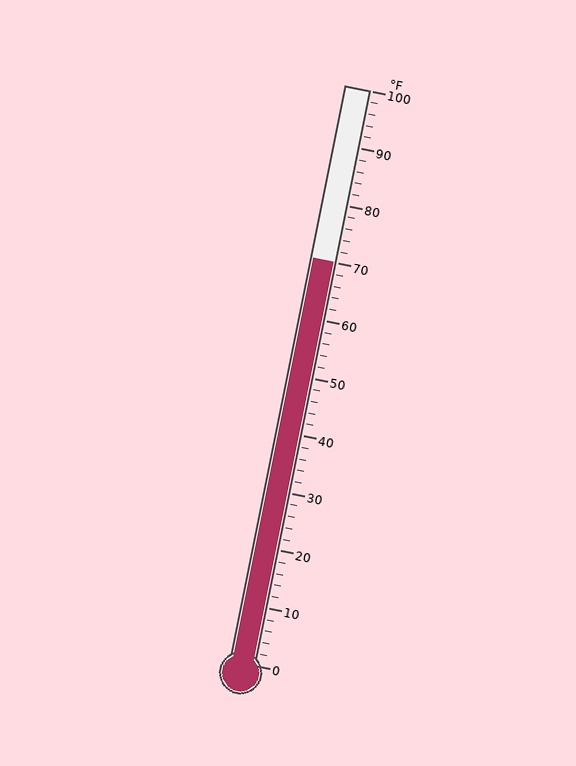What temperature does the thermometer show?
The thermometer shows approximately 70°F.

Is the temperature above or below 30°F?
The temperature is above 30°F.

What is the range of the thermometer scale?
The thermometer scale ranges from 0°F to 100°F.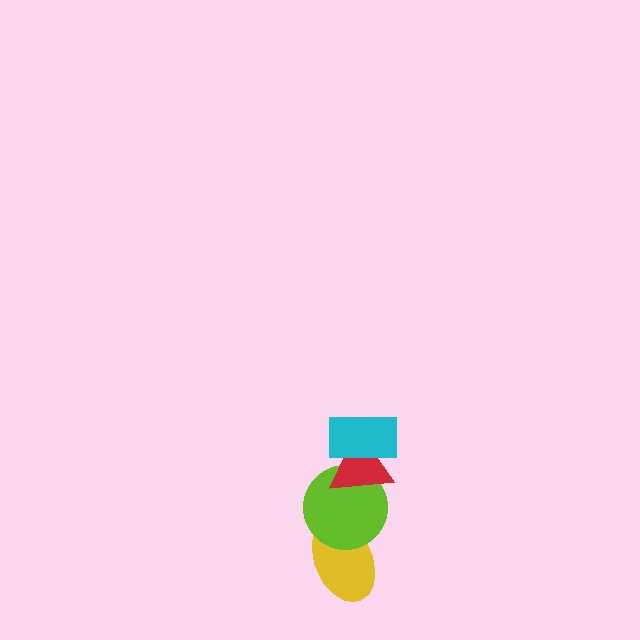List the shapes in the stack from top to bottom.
From top to bottom: the cyan rectangle, the red triangle, the lime circle, the yellow ellipse.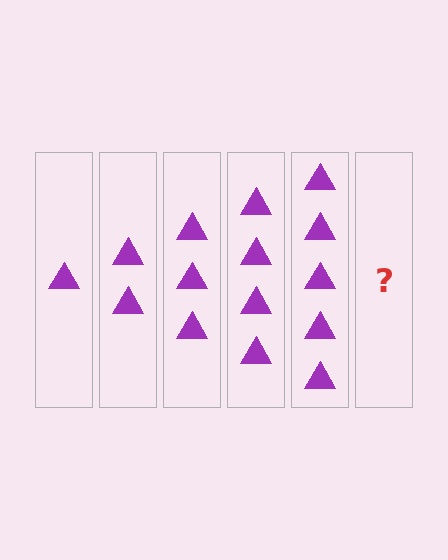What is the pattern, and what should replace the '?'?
The pattern is that each step adds one more triangle. The '?' should be 6 triangles.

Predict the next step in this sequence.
The next step is 6 triangles.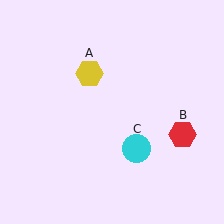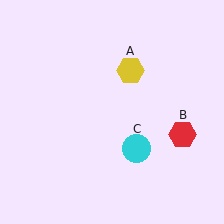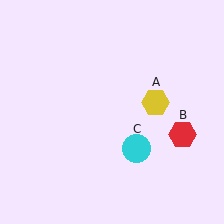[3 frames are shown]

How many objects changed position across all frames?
1 object changed position: yellow hexagon (object A).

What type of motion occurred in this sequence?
The yellow hexagon (object A) rotated clockwise around the center of the scene.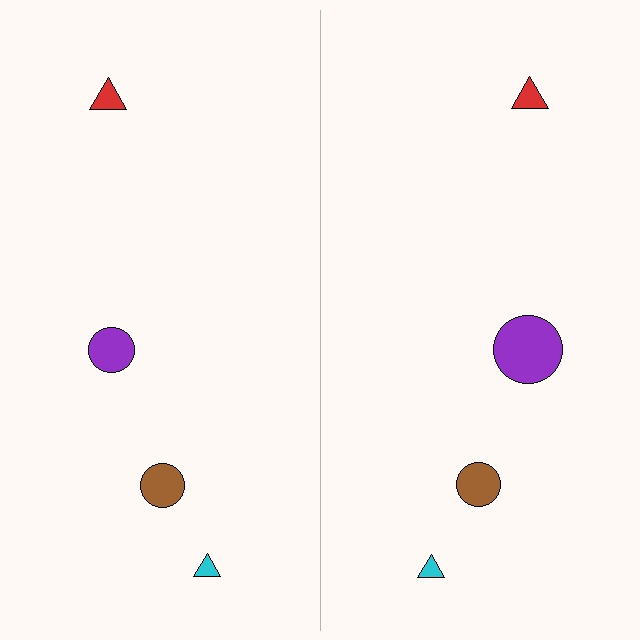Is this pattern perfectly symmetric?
No, the pattern is not perfectly symmetric. The purple circle on the right side has a different size than its mirror counterpart.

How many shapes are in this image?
There are 8 shapes in this image.